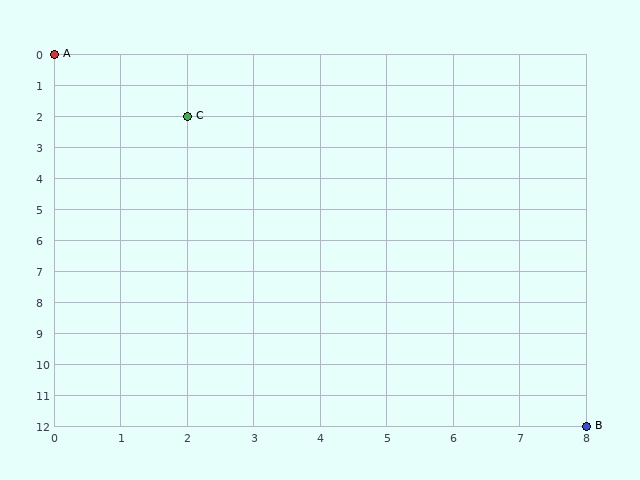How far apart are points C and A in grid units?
Points C and A are 2 columns and 2 rows apart (about 2.8 grid units diagonally).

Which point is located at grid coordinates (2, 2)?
Point C is at (2, 2).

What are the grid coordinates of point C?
Point C is at grid coordinates (2, 2).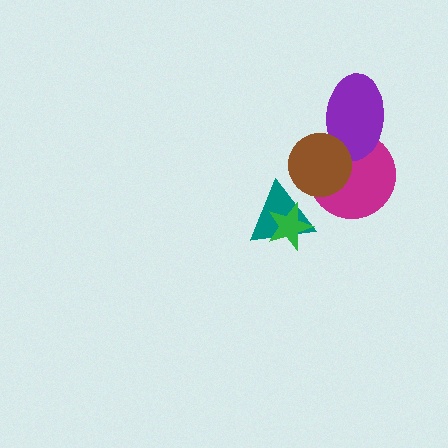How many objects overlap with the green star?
1 object overlaps with the green star.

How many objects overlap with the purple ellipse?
2 objects overlap with the purple ellipse.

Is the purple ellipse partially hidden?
Yes, it is partially covered by another shape.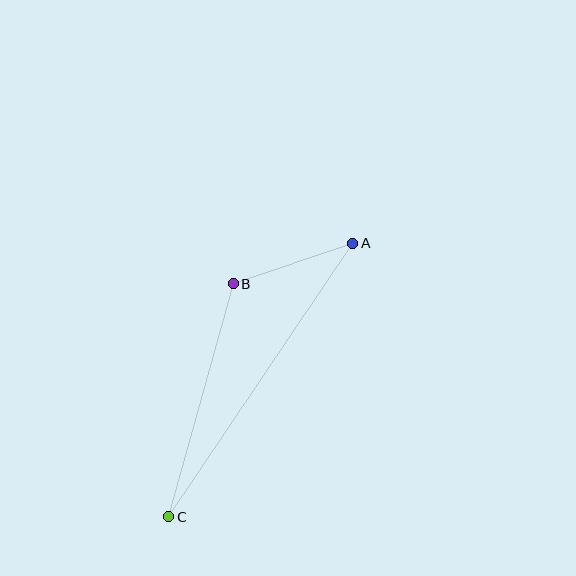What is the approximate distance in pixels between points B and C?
The distance between B and C is approximately 242 pixels.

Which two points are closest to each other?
Points A and B are closest to each other.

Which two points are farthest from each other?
Points A and C are farthest from each other.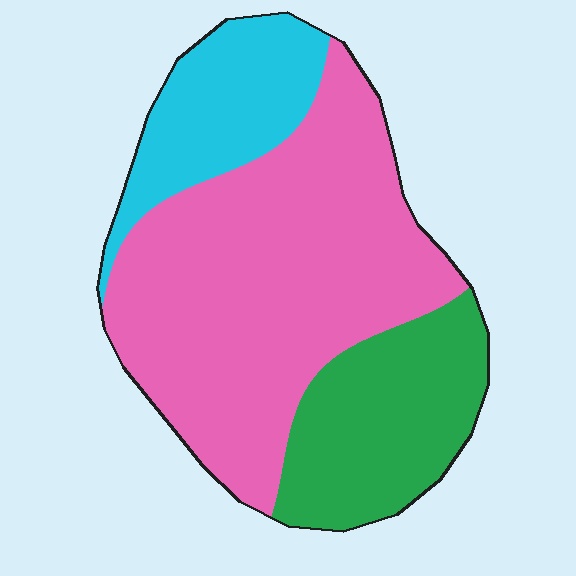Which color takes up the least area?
Cyan, at roughly 20%.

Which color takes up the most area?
Pink, at roughly 60%.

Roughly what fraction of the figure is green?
Green covers about 25% of the figure.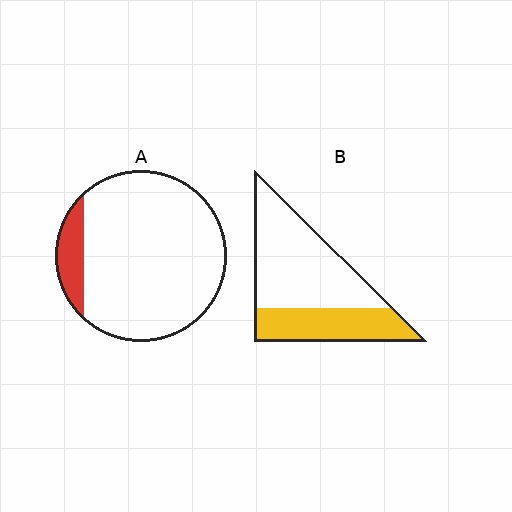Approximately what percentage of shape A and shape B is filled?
A is approximately 10% and B is approximately 35%.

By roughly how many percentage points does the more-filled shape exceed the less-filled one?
By roughly 25 percentage points (B over A).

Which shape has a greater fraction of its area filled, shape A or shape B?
Shape B.